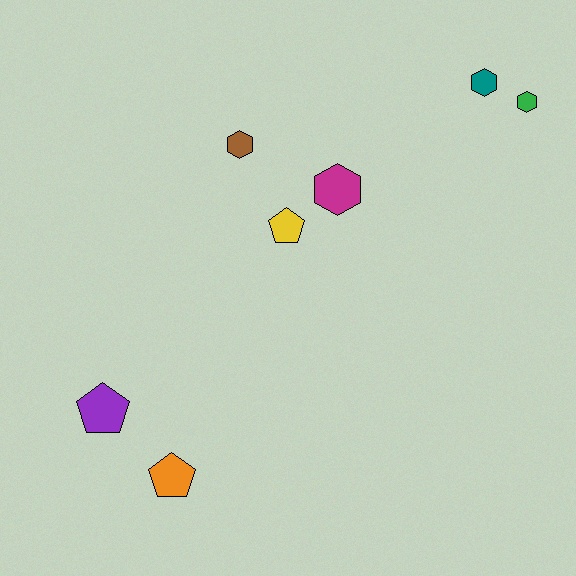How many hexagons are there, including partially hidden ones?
There are 4 hexagons.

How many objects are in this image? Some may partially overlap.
There are 7 objects.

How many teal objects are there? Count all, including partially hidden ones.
There is 1 teal object.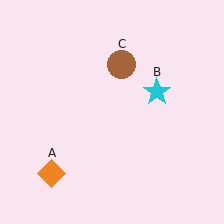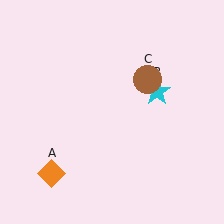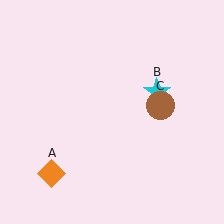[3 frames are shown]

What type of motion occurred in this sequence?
The brown circle (object C) rotated clockwise around the center of the scene.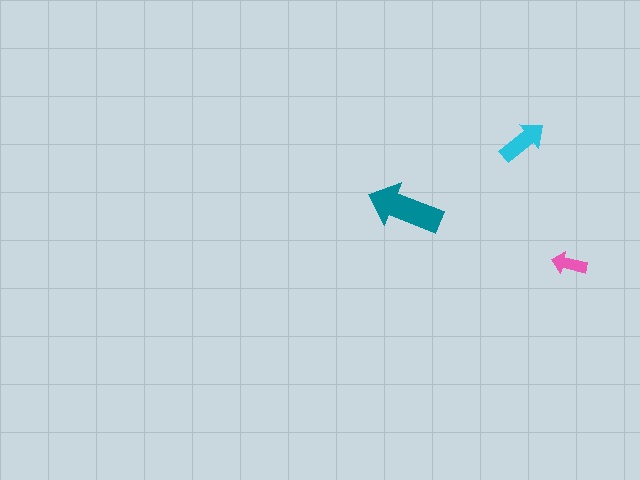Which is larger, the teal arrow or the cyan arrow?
The teal one.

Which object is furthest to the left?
The teal arrow is leftmost.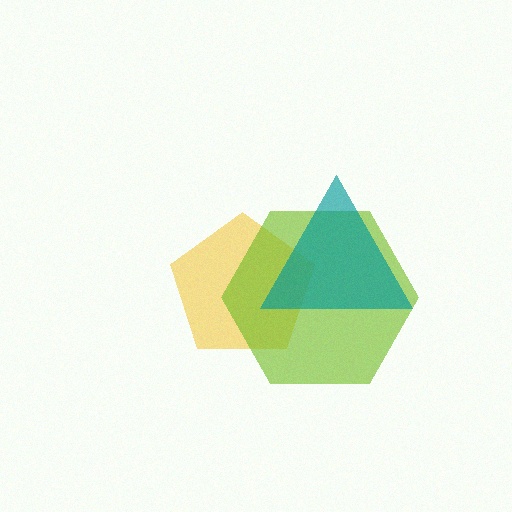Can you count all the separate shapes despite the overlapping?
Yes, there are 3 separate shapes.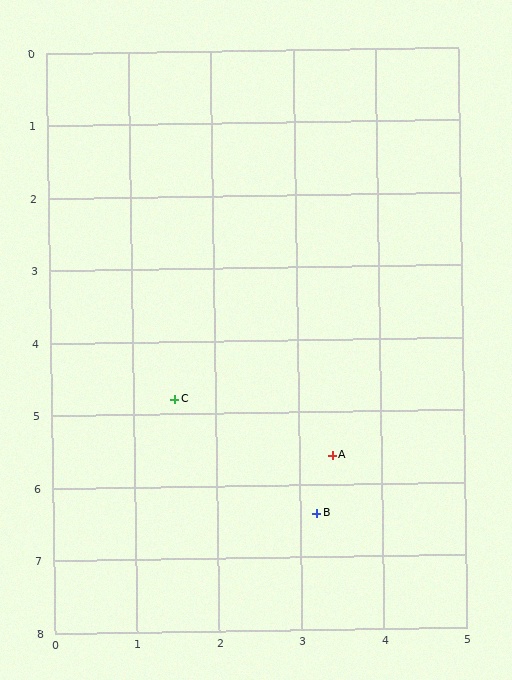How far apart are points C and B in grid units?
Points C and B are about 2.3 grid units apart.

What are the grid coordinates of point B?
Point B is at approximately (3.2, 6.4).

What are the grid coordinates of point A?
Point A is at approximately (3.4, 5.6).